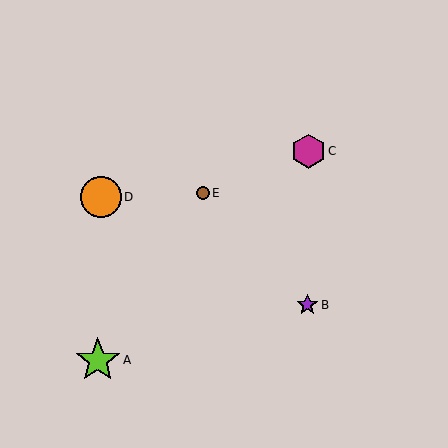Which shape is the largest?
The lime star (labeled A) is the largest.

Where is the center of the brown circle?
The center of the brown circle is at (203, 193).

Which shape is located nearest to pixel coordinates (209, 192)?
The brown circle (labeled E) at (203, 193) is nearest to that location.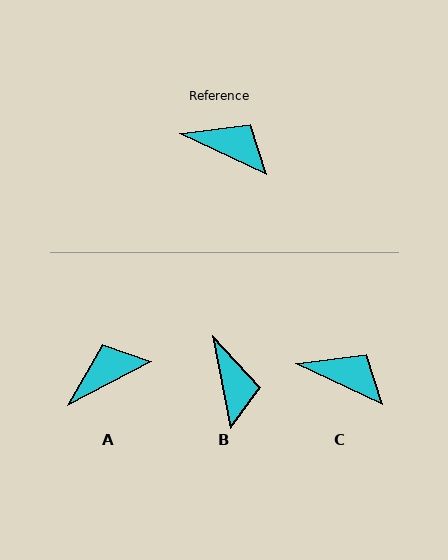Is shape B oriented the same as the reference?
No, it is off by about 54 degrees.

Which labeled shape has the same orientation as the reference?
C.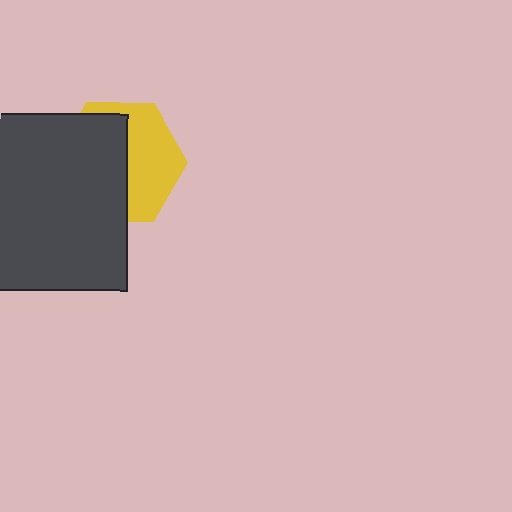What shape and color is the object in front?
The object in front is a dark gray square.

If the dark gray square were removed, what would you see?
You would see the complete yellow hexagon.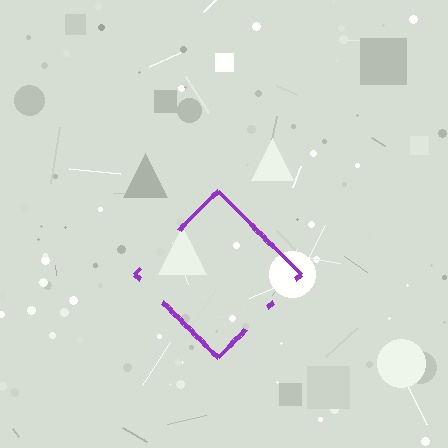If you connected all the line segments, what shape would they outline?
They would outline a diamond.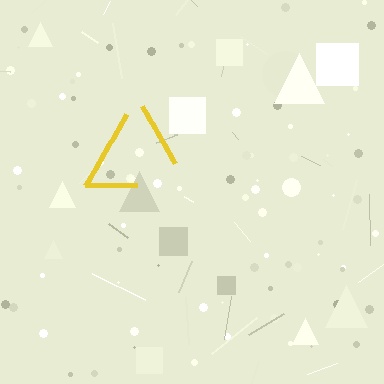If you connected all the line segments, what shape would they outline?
They would outline a triangle.